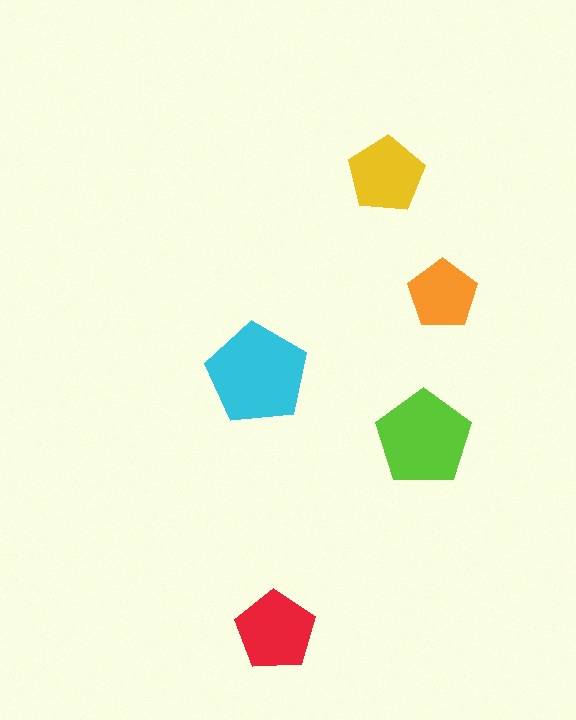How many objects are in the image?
There are 5 objects in the image.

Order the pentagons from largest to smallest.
the cyan one, the lime one, the red one, the yellow one, the orange one.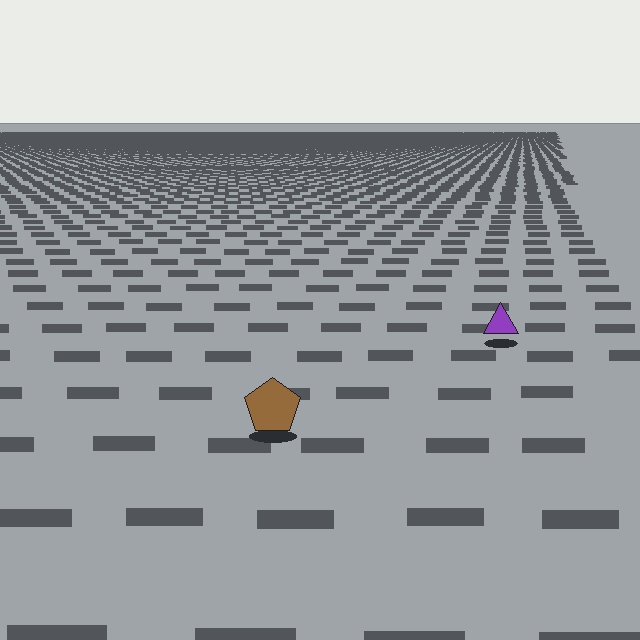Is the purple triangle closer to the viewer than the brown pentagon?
No. The brown pentagon is closer — you can tell from the texture gradient: the ground texture is coarser near it.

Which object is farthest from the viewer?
The purple triangle is farthest from the viewer. It appears smaller and the ground texture around it is denser.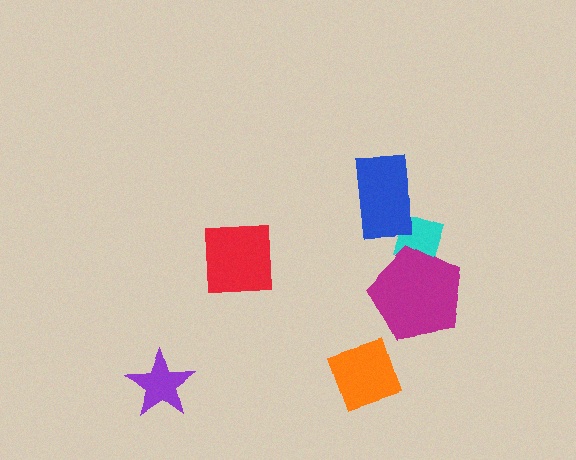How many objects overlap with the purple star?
0 objects overlap with the purple star.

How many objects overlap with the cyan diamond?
2 objects overlap with the cyan diamond.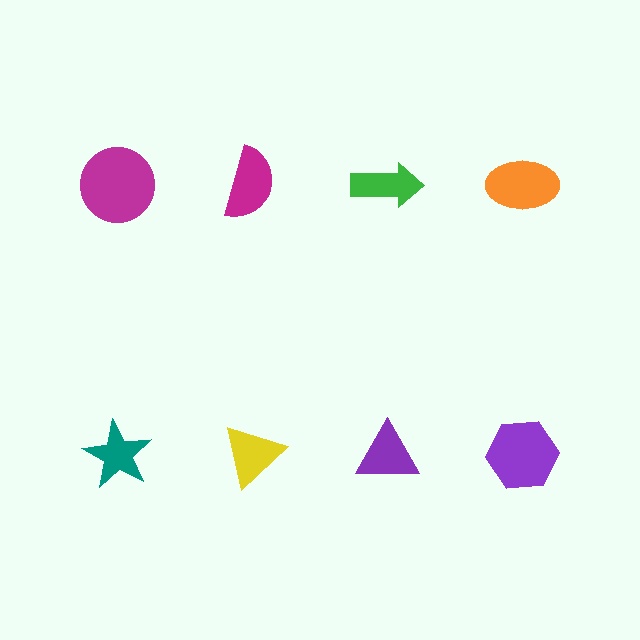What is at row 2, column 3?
A purple triangle.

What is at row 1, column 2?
A magenta semicircle.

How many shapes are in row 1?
4 shapes.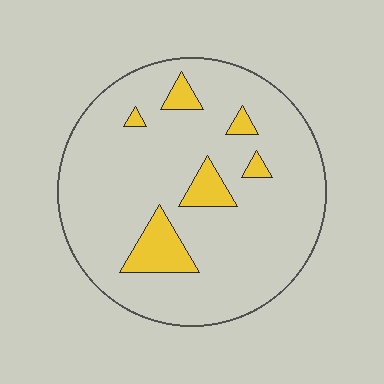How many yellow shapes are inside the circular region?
6.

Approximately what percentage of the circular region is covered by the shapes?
Approximately 10%.